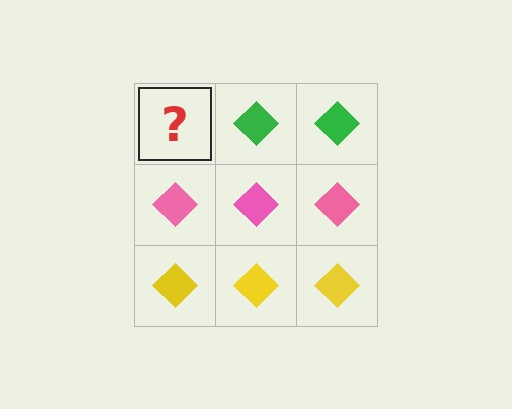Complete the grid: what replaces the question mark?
The question mark should be replaced with a green diamond.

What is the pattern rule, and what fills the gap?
The rule is that each row has a consistent color. The gap should be filled with a green diamond.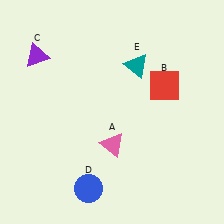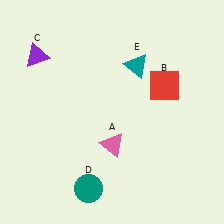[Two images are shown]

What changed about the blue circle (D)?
In Image 1, D is blue. In Image 2, it changed to teal.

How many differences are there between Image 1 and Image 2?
There is 1 difference between the two images.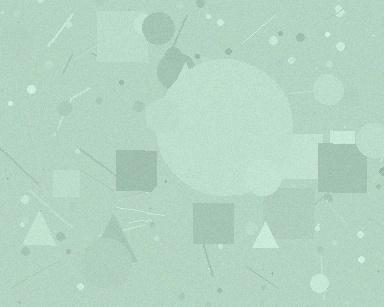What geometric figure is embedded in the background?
A circle is embedded in the background.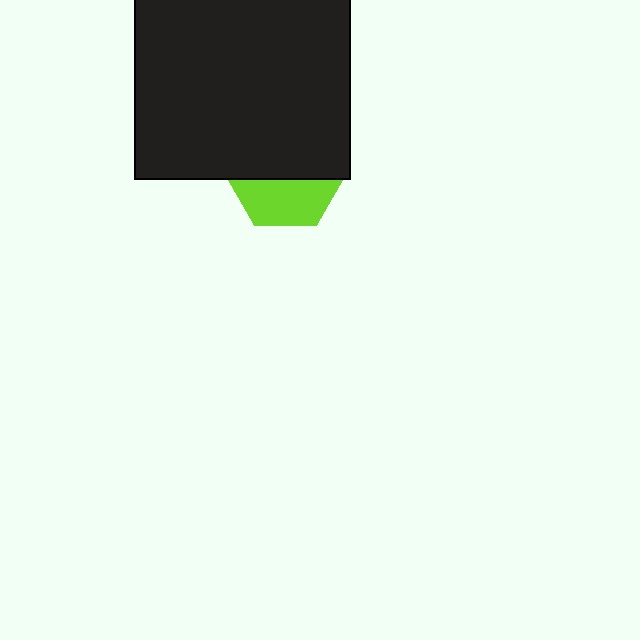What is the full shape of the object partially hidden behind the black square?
The partially hidden object is a lime hexagon.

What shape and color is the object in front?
The object in front is a black square.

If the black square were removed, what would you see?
You would see the complete lime hexagon.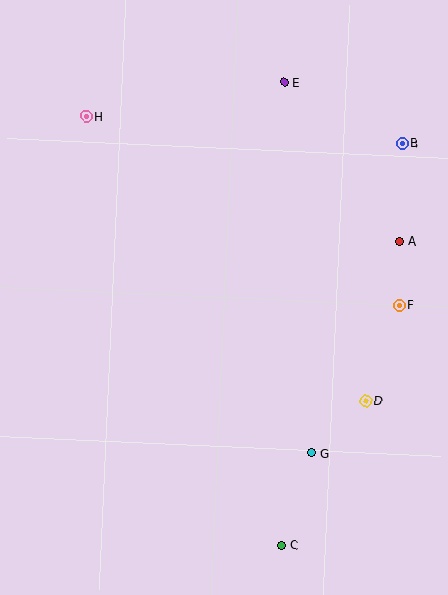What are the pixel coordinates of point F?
Point F is at (399, 305).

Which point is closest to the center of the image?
Point F at (399, 305) is closest to the center.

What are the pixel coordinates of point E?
Point E is at (284, 82).